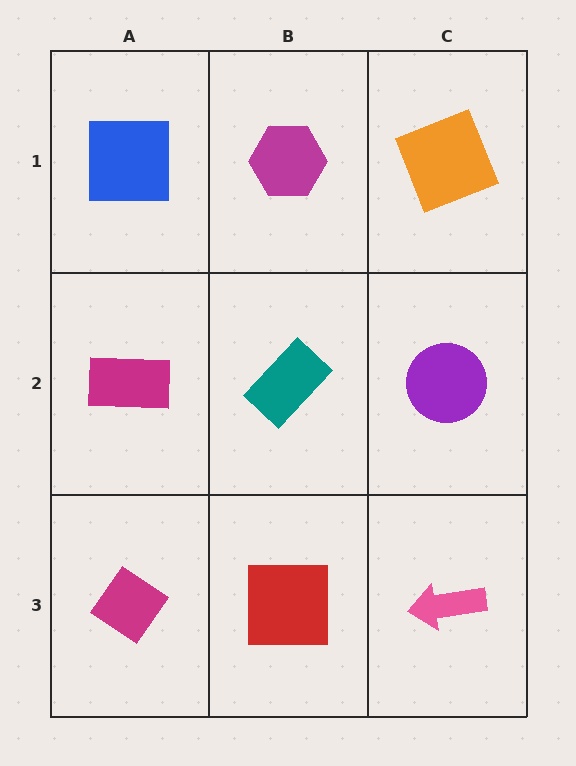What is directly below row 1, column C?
A purple circle.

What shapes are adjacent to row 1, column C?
A purple circle (row 2, column C), a magenta hexagon (row 1, column B).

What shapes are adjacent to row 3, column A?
A magenta rectangle (row 2, column A), a red square (row 3, column B).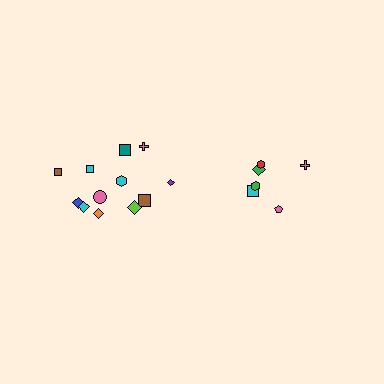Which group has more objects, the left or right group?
The left group.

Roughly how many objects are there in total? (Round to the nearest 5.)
Roughly 20 objects in total.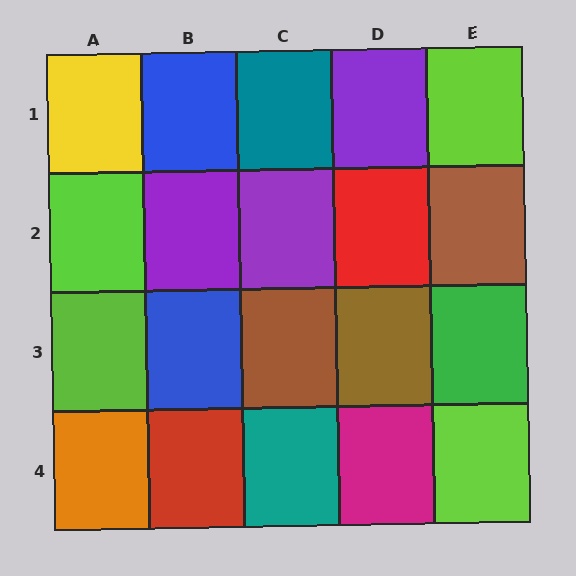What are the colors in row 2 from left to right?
Lime, purple, purple, red, brown.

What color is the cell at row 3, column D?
Brown.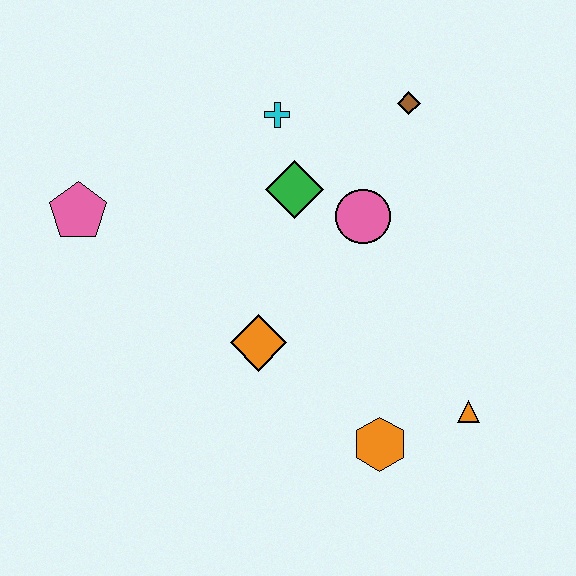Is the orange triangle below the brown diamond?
Yes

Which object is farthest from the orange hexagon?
The pink pentagon is farthest from the orange hexagon.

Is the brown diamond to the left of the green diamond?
No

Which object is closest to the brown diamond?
The pink circle is closest to the brown diamond.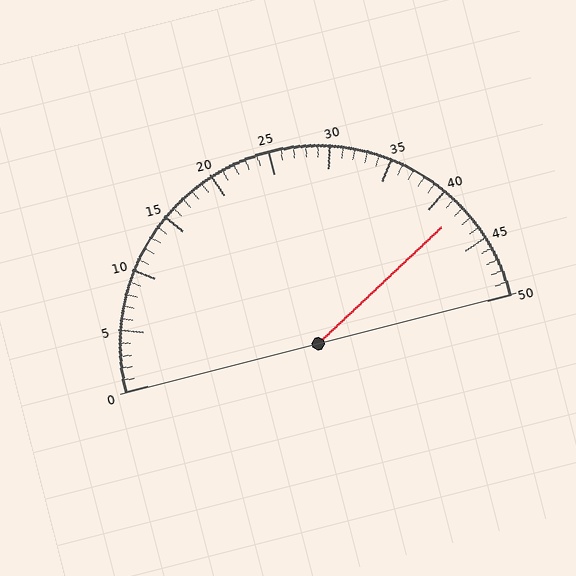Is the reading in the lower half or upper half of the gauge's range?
The reading is in the upper half of the range (0 to 50).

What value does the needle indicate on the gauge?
The needle indicates approximately 42.